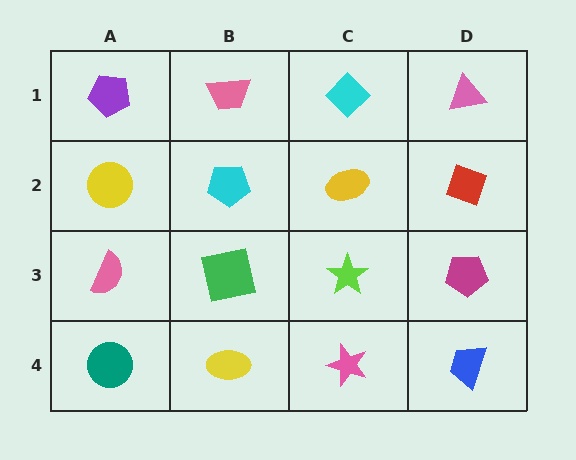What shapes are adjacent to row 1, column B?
A cyan pentagon (row 2, column B), a purple pentagon (row 1, column A), a cyan diamond (row 1, column C).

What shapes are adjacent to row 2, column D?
A pink triangle (row 1, column D), a magenta pentagon (row 3, column D), a yellow ellipse (row 2, column C).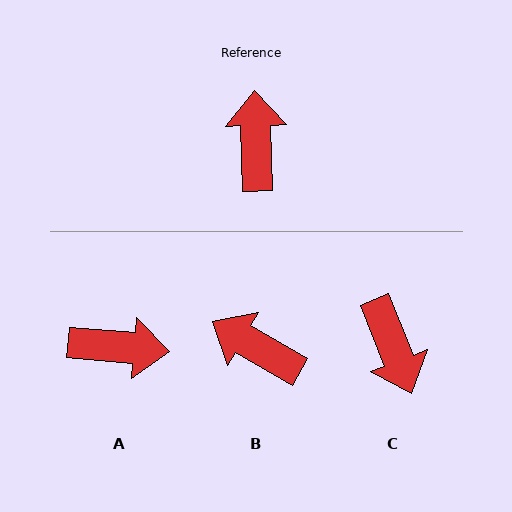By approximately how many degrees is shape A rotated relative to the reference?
Approximately 96 degrees clockwise.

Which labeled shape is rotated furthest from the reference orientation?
C, about 160 degrees away.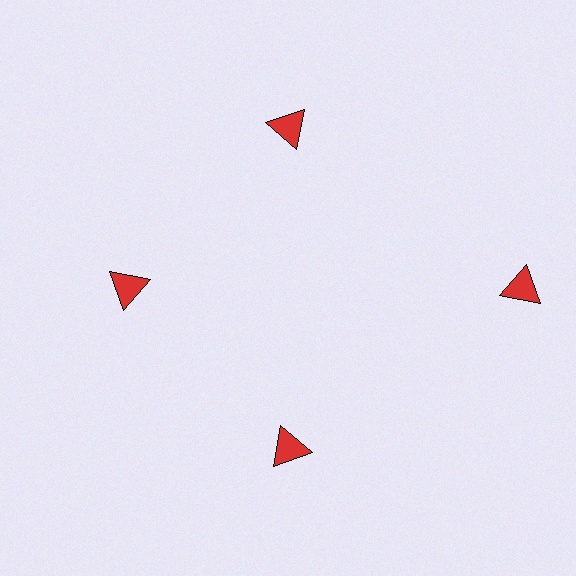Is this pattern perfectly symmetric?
No. The 4 red triangles are arranged in a ring, but one element near the 3 o'clock position is pushed outward from the center, breaking the 4-fold rotational symmetry.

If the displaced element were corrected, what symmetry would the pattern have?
It would have 4-fold rotational symmetry — the pattern would map onto itself every 90 degrees.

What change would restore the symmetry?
The symmetry would be restored by moving it inward, back onto the ring so that all 4 triangles sit at equal angles and equal distance from the center.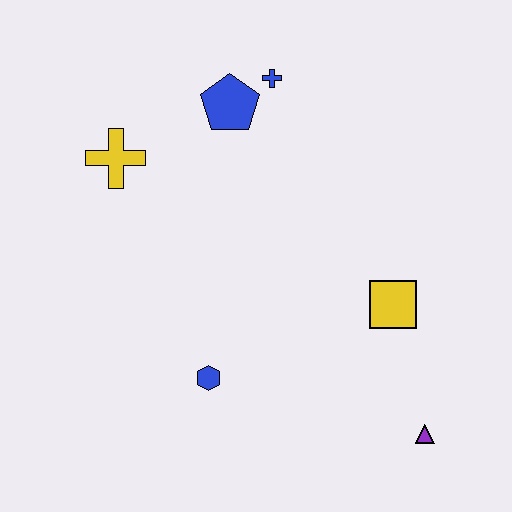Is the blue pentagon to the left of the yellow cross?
No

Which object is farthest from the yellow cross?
The purple triangle is farthest from the yellow cross.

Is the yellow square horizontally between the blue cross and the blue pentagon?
No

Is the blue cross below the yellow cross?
No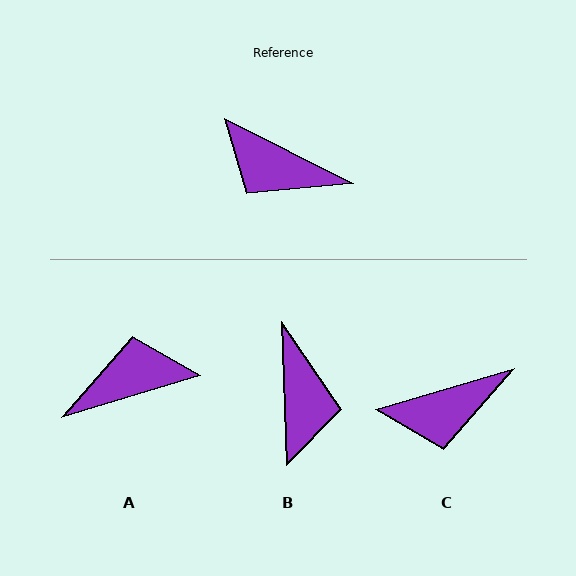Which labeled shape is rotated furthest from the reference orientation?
A, about 137 degrees away.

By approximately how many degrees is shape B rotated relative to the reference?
Approximately 119 degrees counter-clockwise.